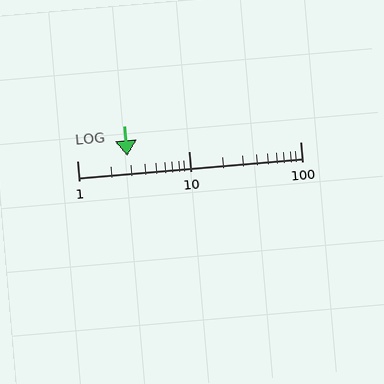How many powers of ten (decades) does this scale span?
The scale spans 2 decades, from 1 to 100.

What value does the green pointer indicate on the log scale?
The pointer indicates approximately 2.8.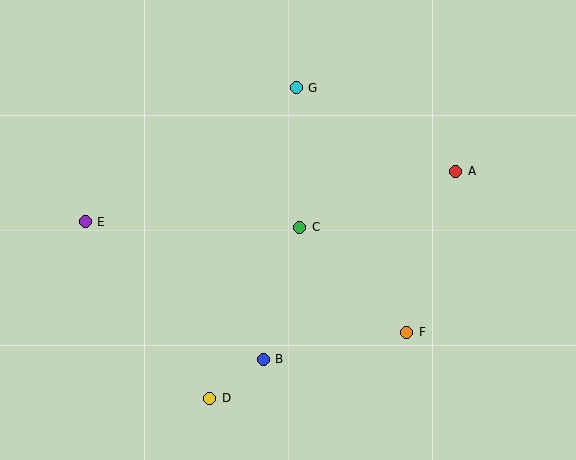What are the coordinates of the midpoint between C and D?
The midpoint between C and D is at (255, 313).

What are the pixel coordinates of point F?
Point F is at (407, 332).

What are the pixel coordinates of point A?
Point A is at (456, 171).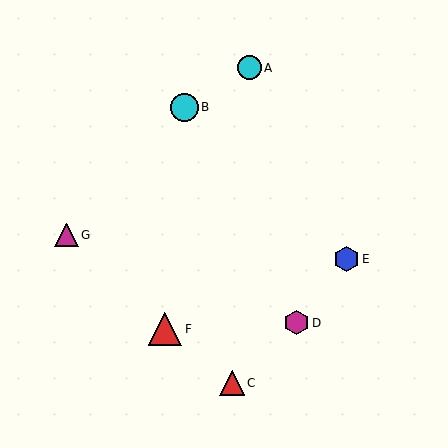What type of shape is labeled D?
Shape D is a magenta hexagon.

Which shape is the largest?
The red triangle (labeled F) is the largest.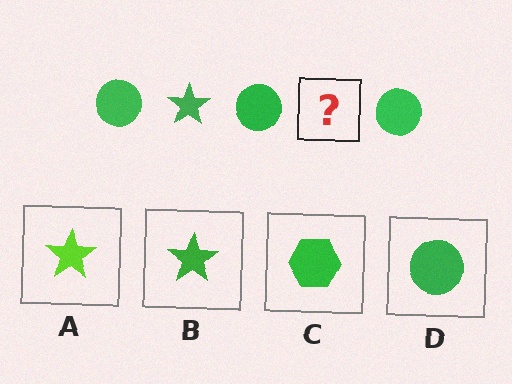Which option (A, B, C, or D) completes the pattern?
B.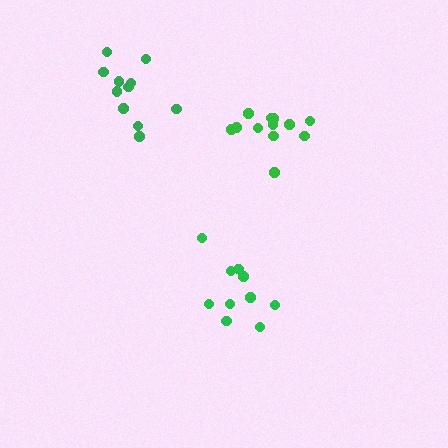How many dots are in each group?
Group 1: 10 dots, Group 2: 11 dots, Group 3: 12 dots (33 total).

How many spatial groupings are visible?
There are 3 spatial groupings.